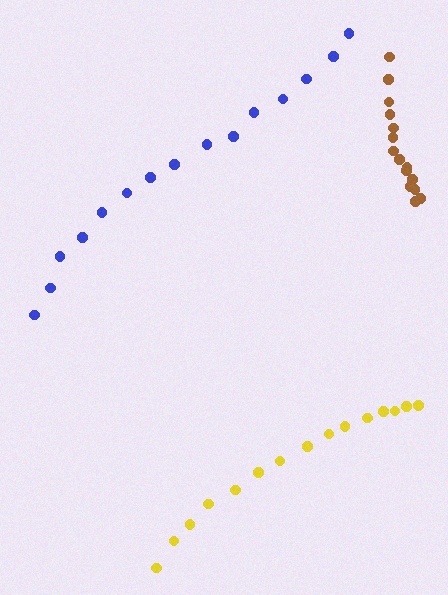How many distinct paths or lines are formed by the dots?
There are 3 distinct paths.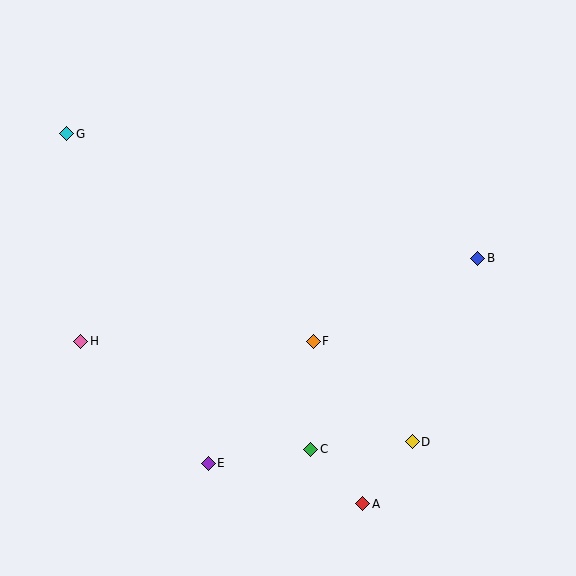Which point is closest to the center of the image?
Point F at (313, 341) is closest to the center.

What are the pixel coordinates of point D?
Point D is at (412, 442).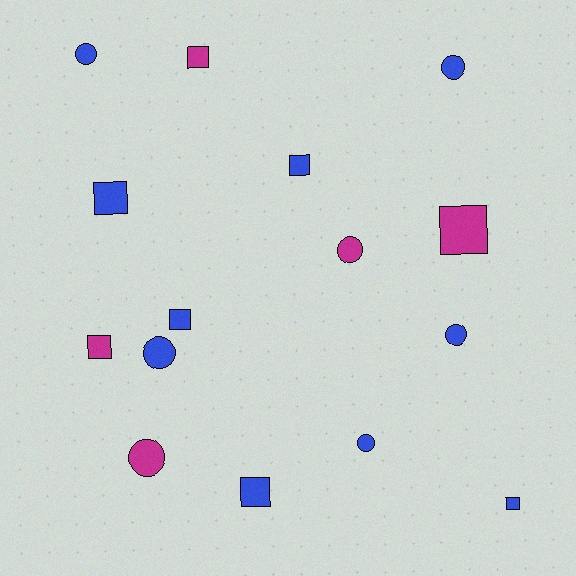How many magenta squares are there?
There are 3 magenta squares.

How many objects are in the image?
There are 15 objects.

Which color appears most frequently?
Blue, with 10 objects.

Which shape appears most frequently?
Square, with 8 objects.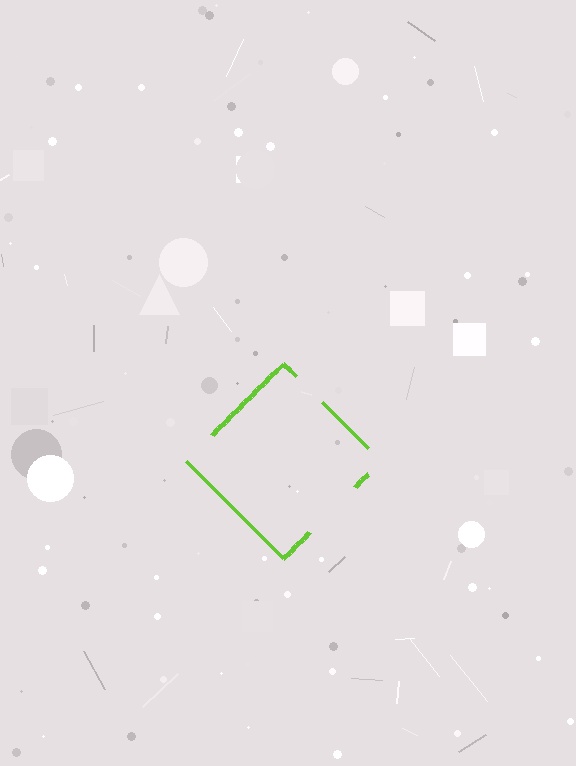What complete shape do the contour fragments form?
The contour fragments form a diamond.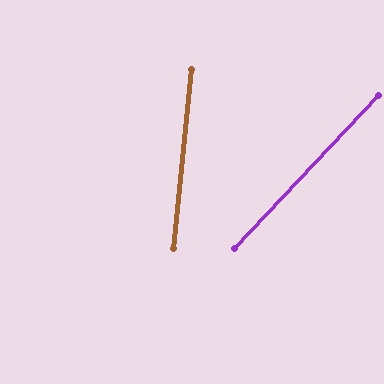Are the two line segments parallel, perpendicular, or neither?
Neither parallel nor perpendicular — they differ by about 38°.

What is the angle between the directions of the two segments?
Approximately 38 degrees.